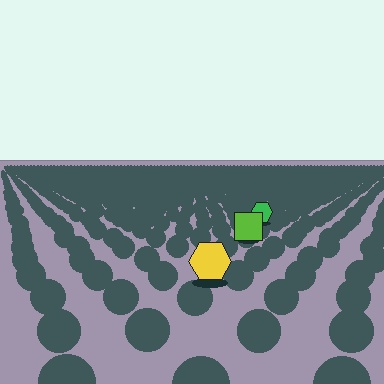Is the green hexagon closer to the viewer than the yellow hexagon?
No. The yellow hexagon is closer — you can tell from the texture gradient: the ground texture is coarser near it.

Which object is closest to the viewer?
The yellow hexagon is closest. The texture marks near it are larger and more spread out.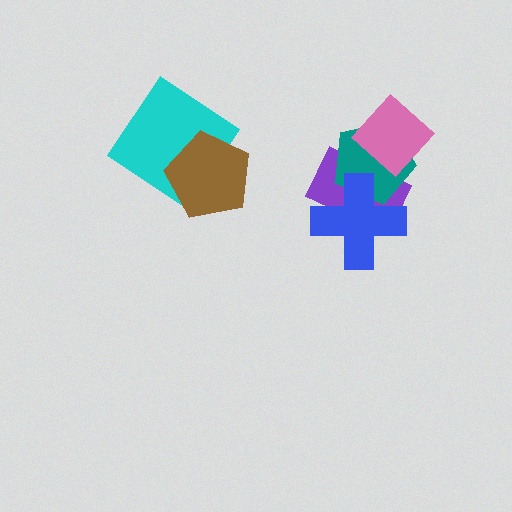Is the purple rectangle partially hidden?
Yes, it is partially covered by another shape.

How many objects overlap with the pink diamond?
2 objects overlap with the pink diamond.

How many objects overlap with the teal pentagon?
3 objects overlap with the teal pentagon.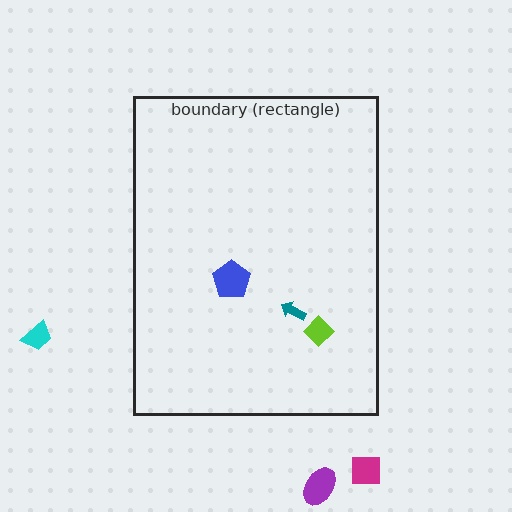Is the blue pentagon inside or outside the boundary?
Inside.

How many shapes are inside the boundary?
3 inside, 3 outside.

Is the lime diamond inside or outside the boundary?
Inside.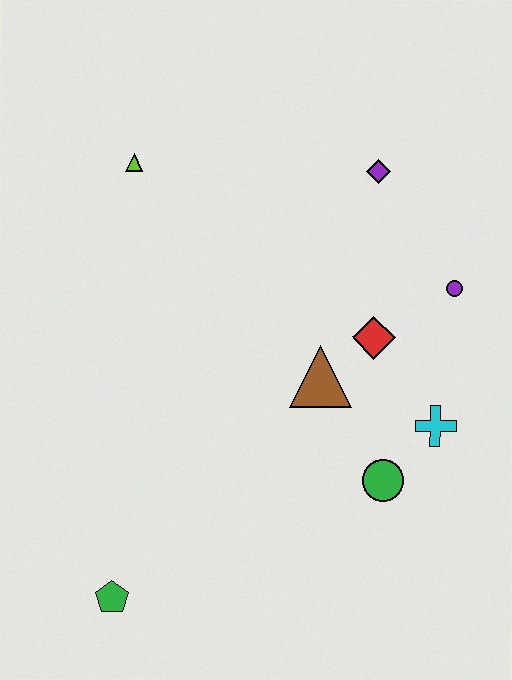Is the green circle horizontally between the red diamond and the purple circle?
Yes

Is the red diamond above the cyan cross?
Yes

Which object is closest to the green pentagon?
The green circle is closest to the green pentagon.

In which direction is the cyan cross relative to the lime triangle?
The cyan cross is to the right of the lime triangle.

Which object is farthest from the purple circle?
The green pentagon is farthest from the purple circle.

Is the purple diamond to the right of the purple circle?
No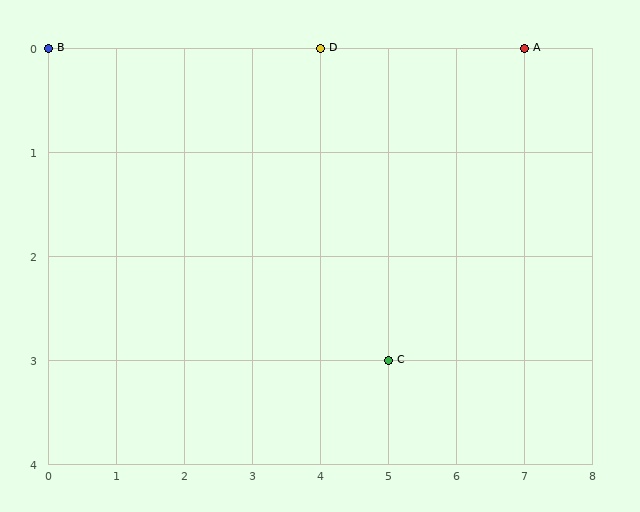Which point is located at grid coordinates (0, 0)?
Point B is at (0, 0).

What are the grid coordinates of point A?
Point A is at grid coordinates (7, 0).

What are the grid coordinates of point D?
Point D is at grid coordinates (4, 0).